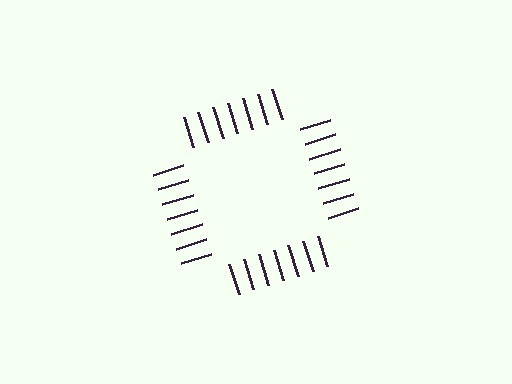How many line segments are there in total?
28 — 7 along each of the 4 edges.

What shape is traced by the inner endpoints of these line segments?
An illusory square — the line segments terminate on its edges but no continuous stroke is drawn.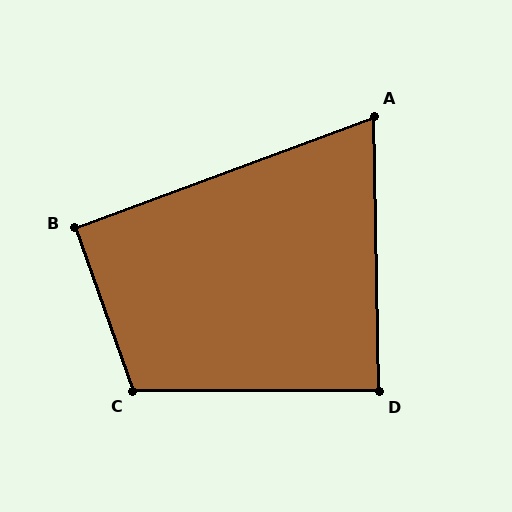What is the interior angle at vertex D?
Approximately 89 degrees (approximately right).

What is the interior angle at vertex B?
Approximately 91 degrees (approximately right).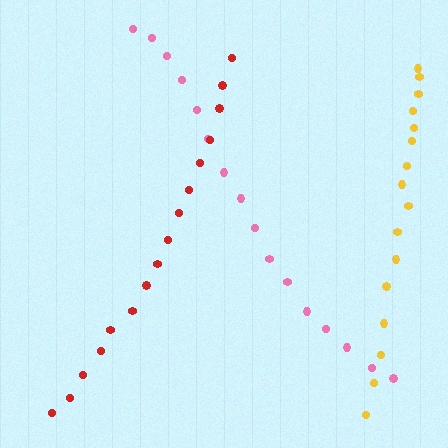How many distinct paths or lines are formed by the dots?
There are 3 distinct paths.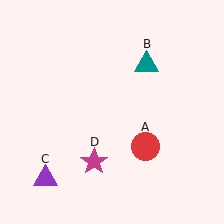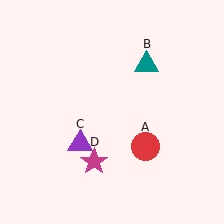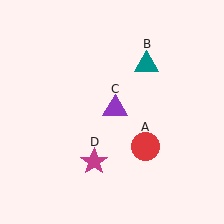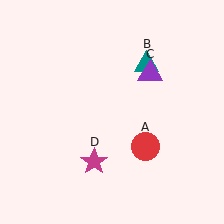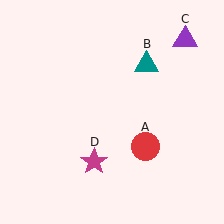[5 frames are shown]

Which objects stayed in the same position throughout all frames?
Red circle (object A) and teal triangle (object B) and magenta star (object D) remained stationary.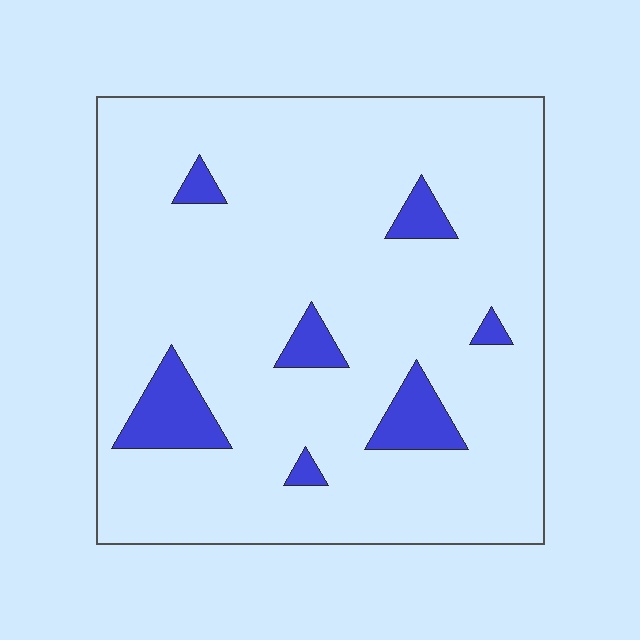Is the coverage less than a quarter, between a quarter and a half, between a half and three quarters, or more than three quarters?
Less than a quarter.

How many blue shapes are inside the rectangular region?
7.